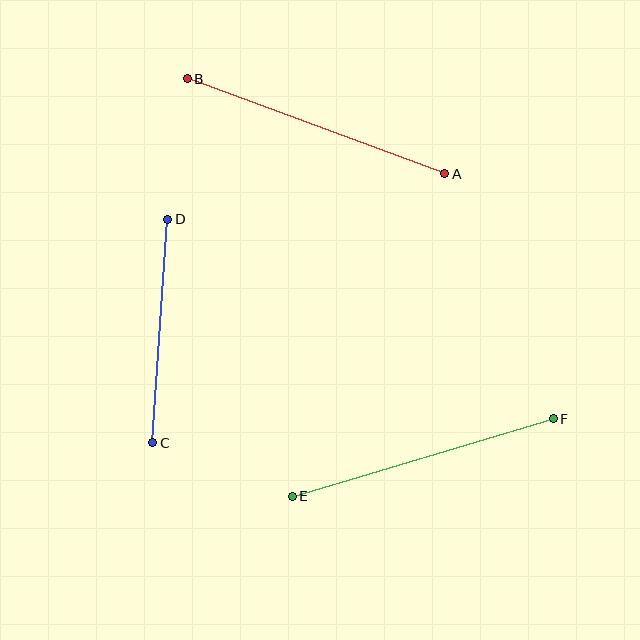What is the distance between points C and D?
The distance is approximately 224 pixels.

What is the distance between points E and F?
The distance is approximately 272 pixels.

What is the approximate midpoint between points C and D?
The midpoint is at approximately (160, 331) pixels.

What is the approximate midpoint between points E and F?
The midpoint is at approximately (423, 458) pixels.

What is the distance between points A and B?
The distance is approximately 274 pixels.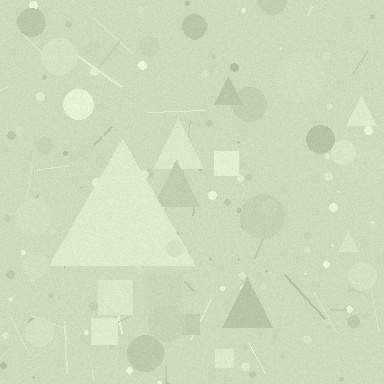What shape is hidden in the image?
A triangle is hidden in the image.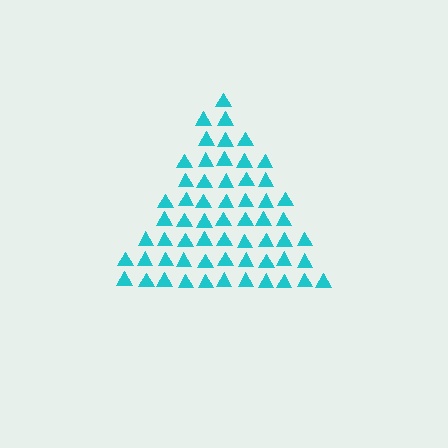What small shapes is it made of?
It is made of small triangles.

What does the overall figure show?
The overall figure shows a triangle.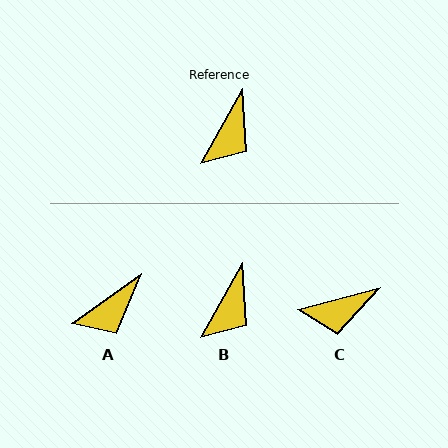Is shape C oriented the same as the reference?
No, it is off by about 46 degrees.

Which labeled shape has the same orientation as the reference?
B.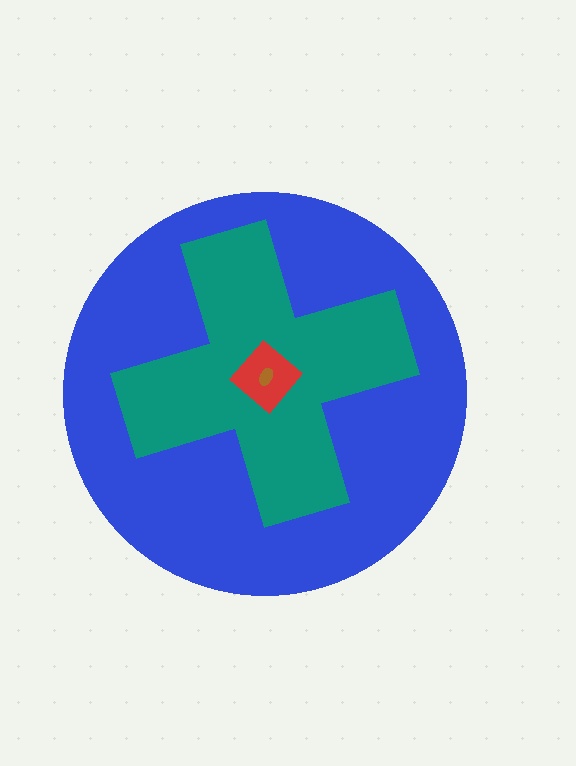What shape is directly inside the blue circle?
The teal cross.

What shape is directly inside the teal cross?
The red diamond.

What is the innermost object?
The brown ellipse.